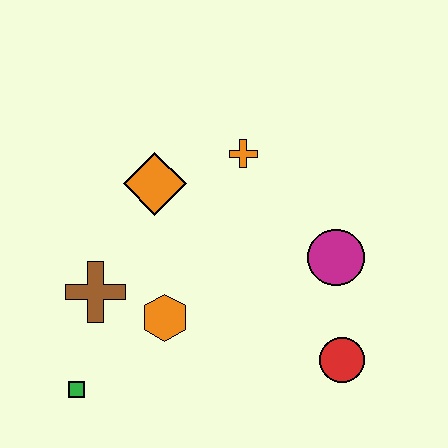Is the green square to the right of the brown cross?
No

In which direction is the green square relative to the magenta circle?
The green square is to the left of the magenta circle.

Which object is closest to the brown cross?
The orange hexagon is closest to the brown cross.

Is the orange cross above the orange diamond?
Yes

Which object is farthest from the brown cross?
The red circle is farthest from the brown cross.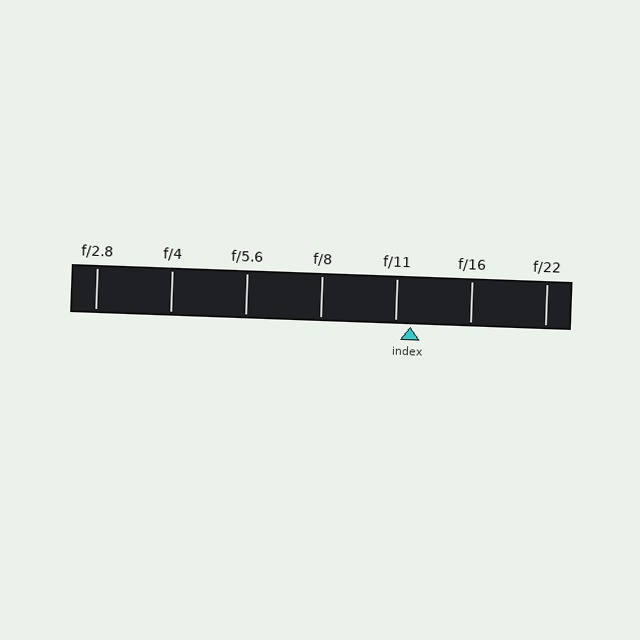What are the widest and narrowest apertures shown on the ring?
The widest aperture shown is f/2.8 and the narrowest is f/22.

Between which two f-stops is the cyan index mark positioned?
The index mark is between f/11 and f/16.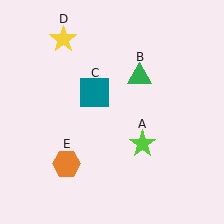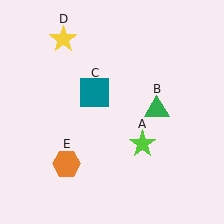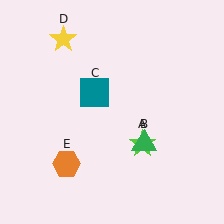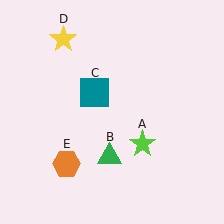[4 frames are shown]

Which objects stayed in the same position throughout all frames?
Lime star (object A) and teal square (object C) and yellow star (object D) and orange hexagon (object E) remained stationary.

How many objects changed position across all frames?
1 object changed position: green triangle (object B).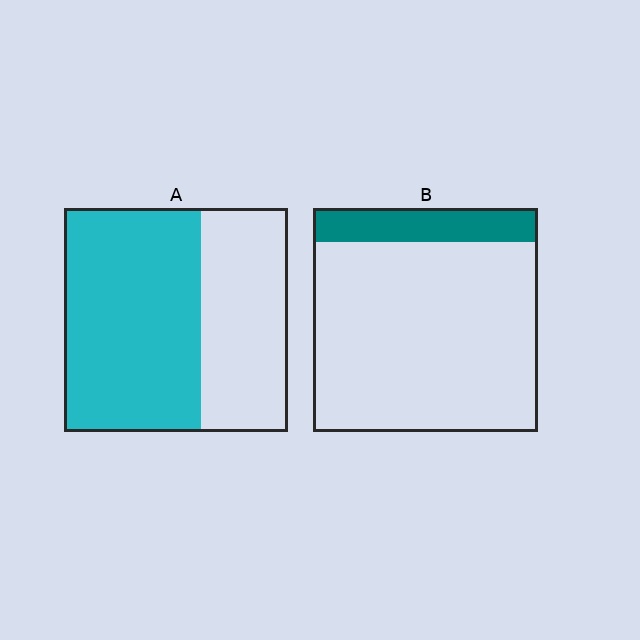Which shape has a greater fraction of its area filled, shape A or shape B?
Shape A.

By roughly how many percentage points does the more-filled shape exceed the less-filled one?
By roughly 45 percentage points (A over B).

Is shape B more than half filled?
No.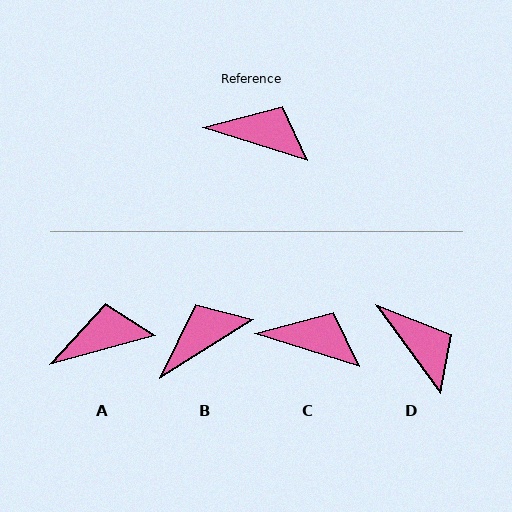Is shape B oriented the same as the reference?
No, it is off by about 50 degrees.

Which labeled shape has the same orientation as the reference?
C.